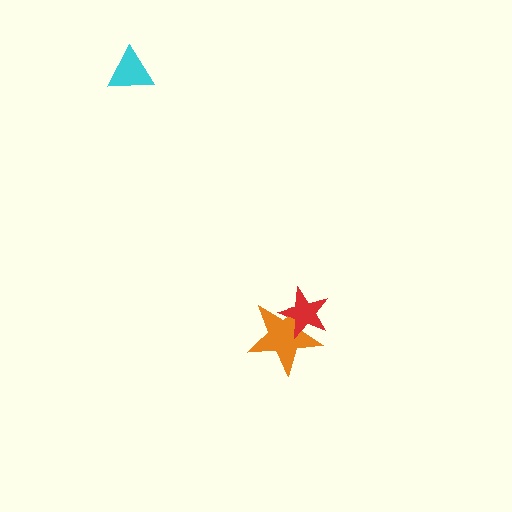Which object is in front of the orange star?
The red star is in front of the orange star.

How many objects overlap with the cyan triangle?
0 objects overlap with the cyan triangle.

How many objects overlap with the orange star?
1 object overlaps with the orange star.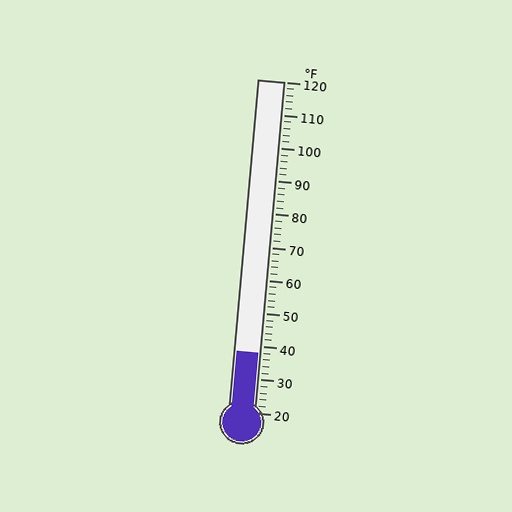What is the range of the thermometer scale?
The thermometer scale ranges from 20°F to 120°F.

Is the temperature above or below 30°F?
The temperature is above 30°F.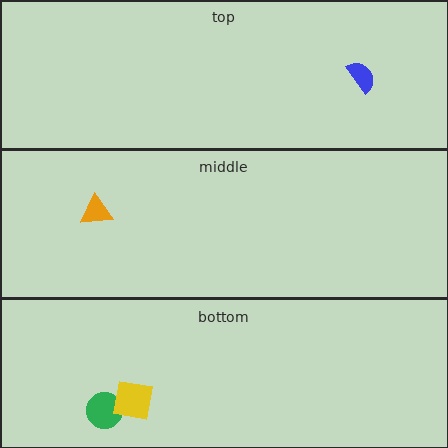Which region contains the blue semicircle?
The top region.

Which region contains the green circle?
The bottom region.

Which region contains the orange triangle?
The middle region.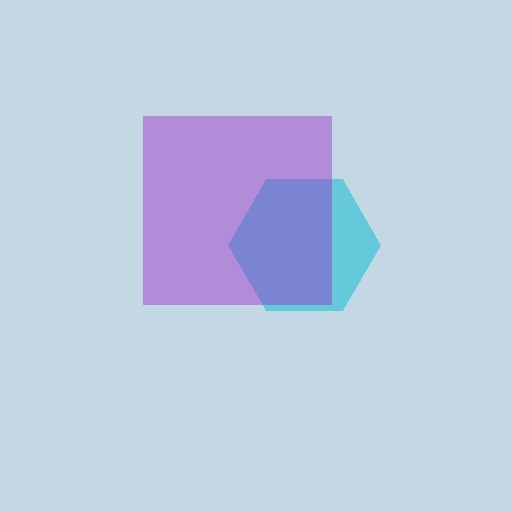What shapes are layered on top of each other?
The layered shapes are: a cyan hexagon, a purple square.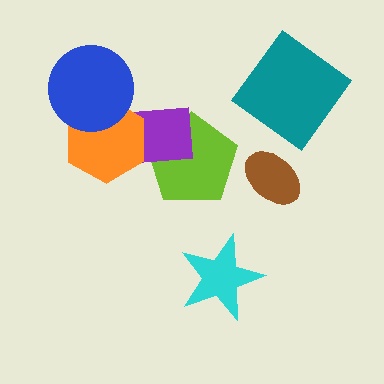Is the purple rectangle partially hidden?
Yes, it is partially covered by another shape.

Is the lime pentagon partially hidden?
Yes, it is partially covered by another shape.